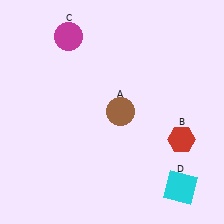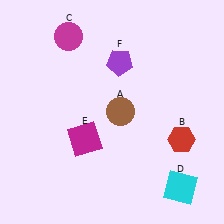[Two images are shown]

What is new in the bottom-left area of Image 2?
A magenta square (E) was added in the bottom-left area of Image 2.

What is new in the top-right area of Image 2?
A purple pentagon (F) was added in the top-right area of Image 2.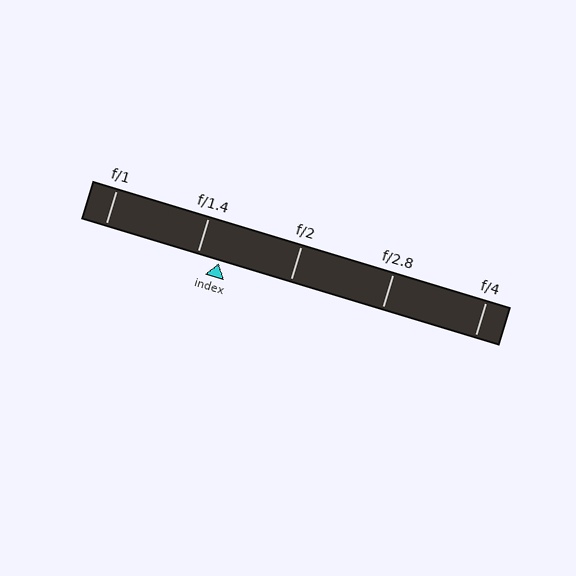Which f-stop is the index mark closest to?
The index mark is closest to f/1.4.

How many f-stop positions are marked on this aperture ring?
There are 5 f-stop positions marked.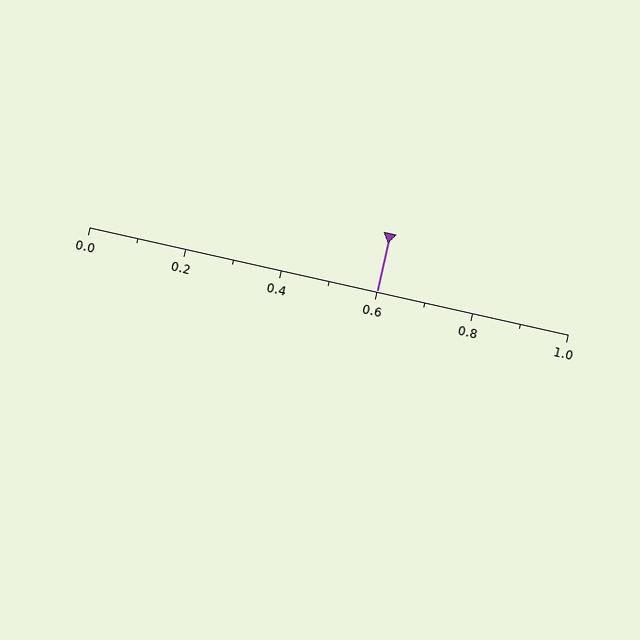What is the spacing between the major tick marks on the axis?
The major ticks are spaced 0.2 apart.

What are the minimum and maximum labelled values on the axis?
The axis runs from 0.0 to 1.0.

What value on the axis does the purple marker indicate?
The marker indicates approximately 0.6.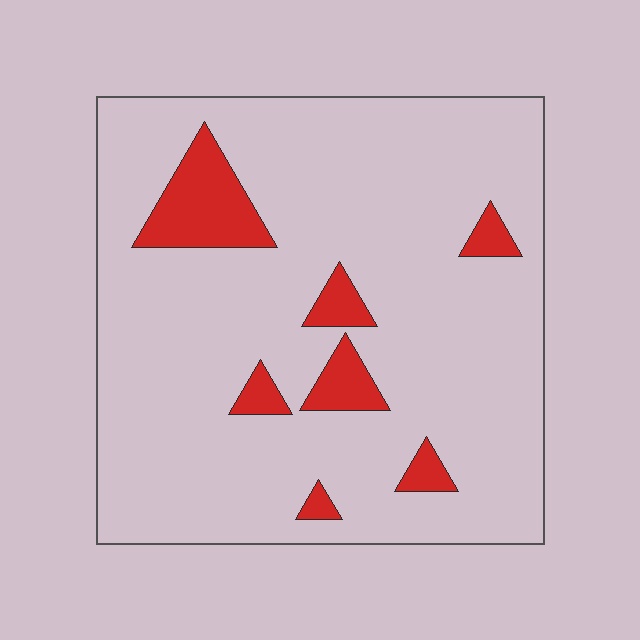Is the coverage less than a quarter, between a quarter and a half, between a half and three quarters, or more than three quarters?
Less than a quarter.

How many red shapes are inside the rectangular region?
7.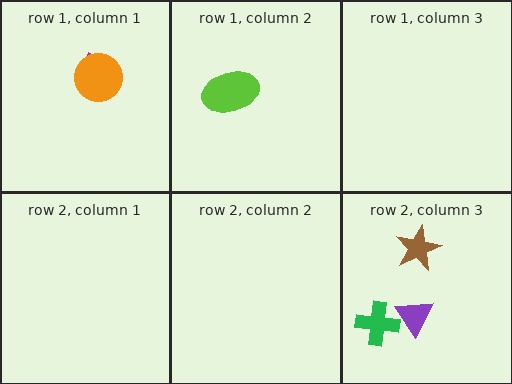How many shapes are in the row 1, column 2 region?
1.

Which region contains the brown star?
The row 2, column 3 region.